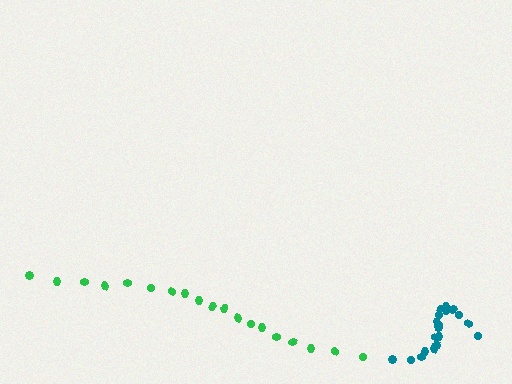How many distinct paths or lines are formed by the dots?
There are 2 distinct paths.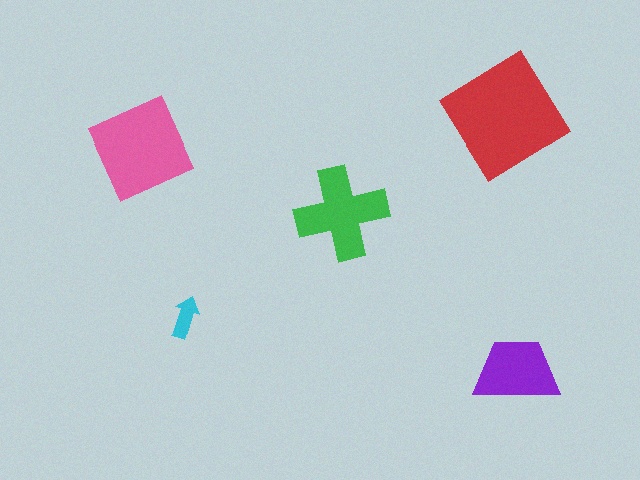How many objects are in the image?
There are 5 objects in the image.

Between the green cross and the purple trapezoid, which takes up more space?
The green cross.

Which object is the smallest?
The cyan arrow.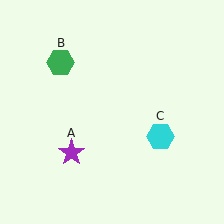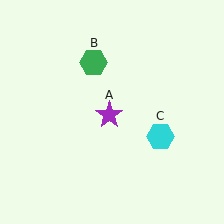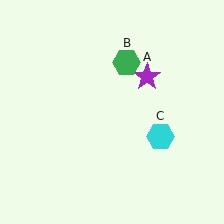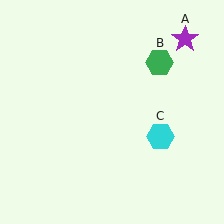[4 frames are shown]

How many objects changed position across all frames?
2 objects changed position: purple star (object A), green hexagon (object B).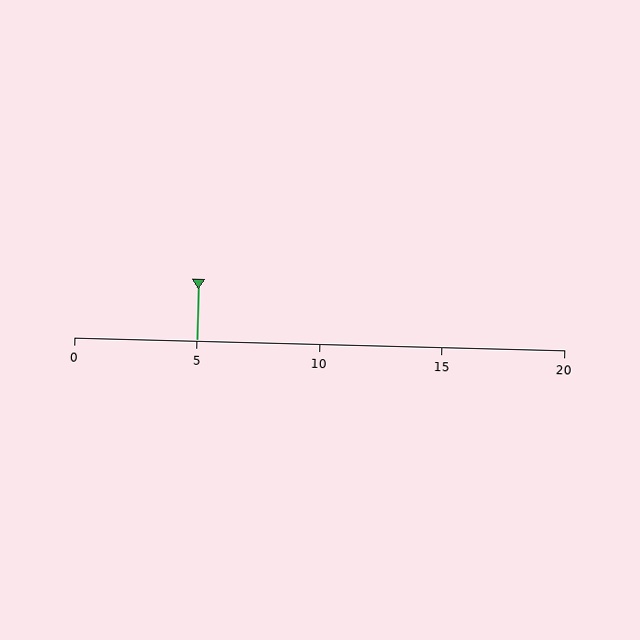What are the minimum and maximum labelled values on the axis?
The axis runs from 0 to 20.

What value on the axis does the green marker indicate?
The marker indicates approximately 5.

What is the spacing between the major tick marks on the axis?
The major ticks are spaced 5 apart.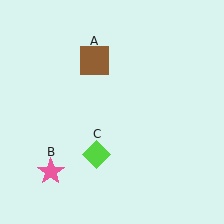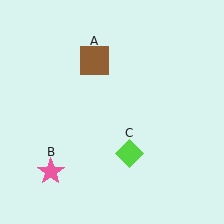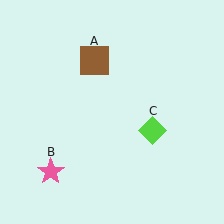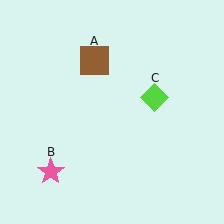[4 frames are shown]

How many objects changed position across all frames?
1 object changed position: lime diamond (object C).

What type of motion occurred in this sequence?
The lime diamond (object C) rotated counterclockwise around the center of the scene.